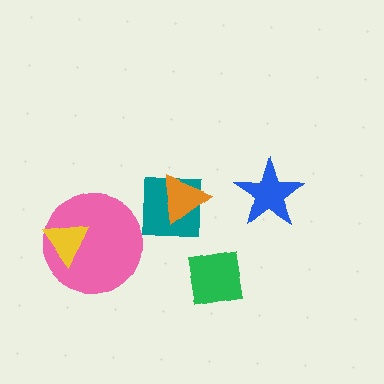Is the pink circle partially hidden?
Yes, it is partially covered by another shape.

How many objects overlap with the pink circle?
1 object overlaps with the pink circle.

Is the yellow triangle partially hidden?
No, no other shape covers it.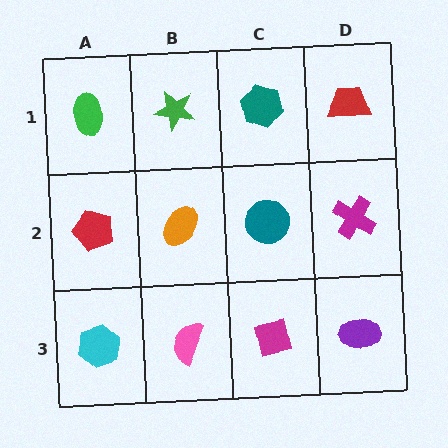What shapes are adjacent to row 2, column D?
A red trapezoid (row 1, column D), a purple ellipse (row 3, column D), a teal circle (row 2, column C).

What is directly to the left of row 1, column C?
A green star.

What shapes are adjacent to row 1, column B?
An orange ellipse (row 2, column B), a green ellipse (row 1, column A), a teal hexagon (row 1, column C).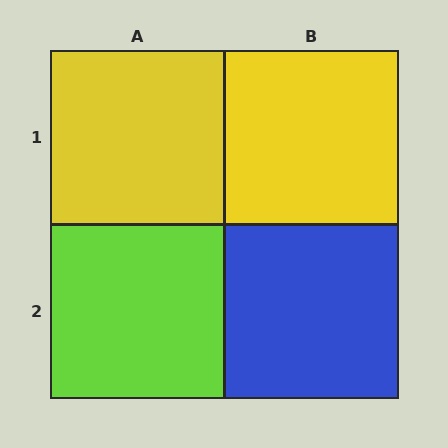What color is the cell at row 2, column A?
Lime.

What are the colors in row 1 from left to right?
Yellow, yellow.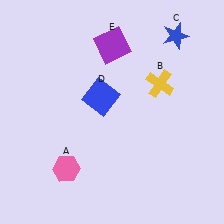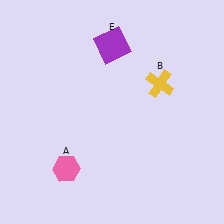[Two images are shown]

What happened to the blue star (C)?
The blue star (C) was removed in Image 2. It was in the top-right area of Image 1.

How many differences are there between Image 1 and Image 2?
There are 2 differences between the two images.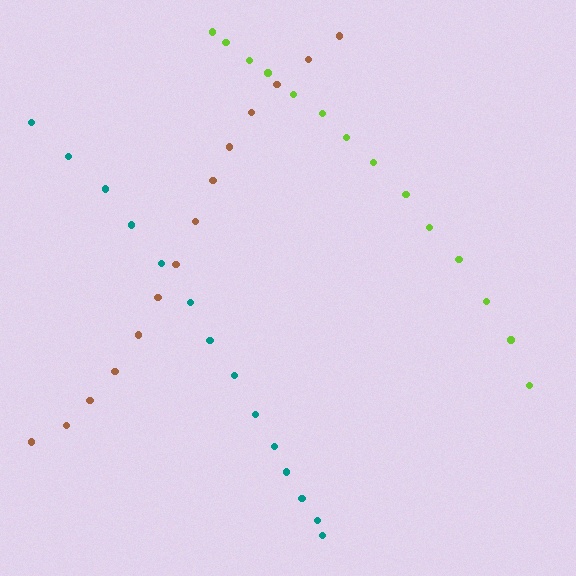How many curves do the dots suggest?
There are 3 distinct paths.